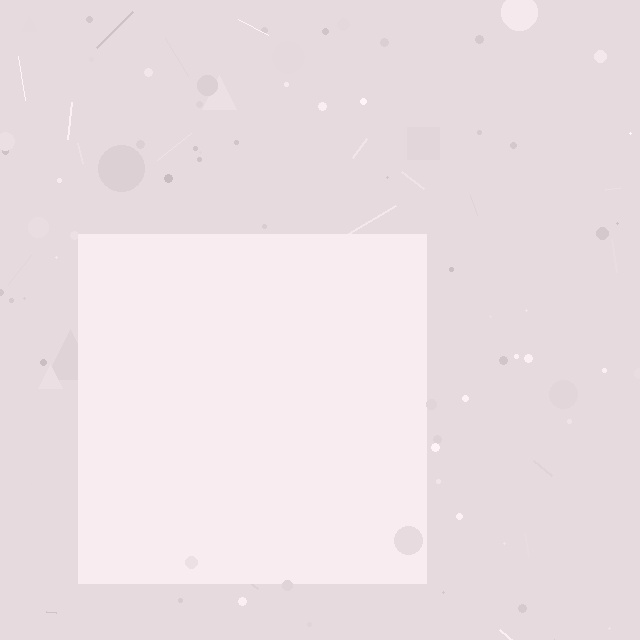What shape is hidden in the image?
A square is hidden in the image.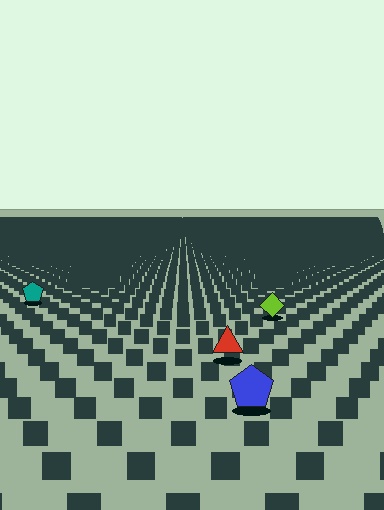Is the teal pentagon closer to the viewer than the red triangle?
No. The red triangle is closer — you can tell from the texture gradient: the ground texture is coarser near it.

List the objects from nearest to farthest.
From nearest to farthest: the blue pentagon, the red triangle, the lime diamond, the teal pentagon.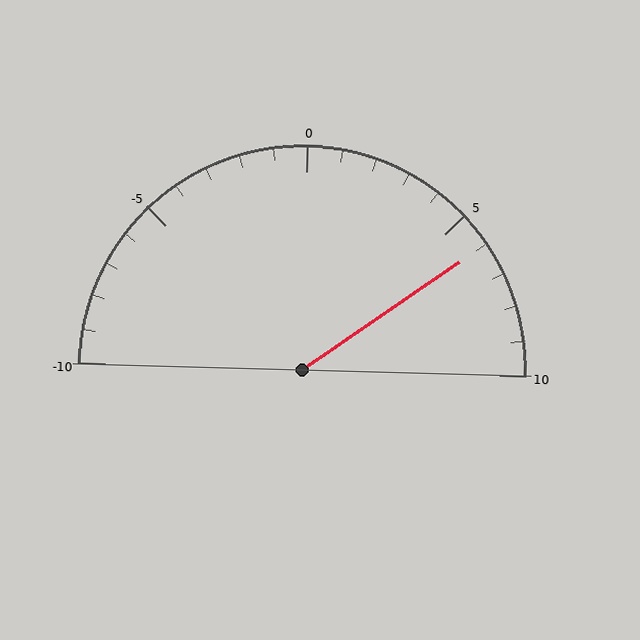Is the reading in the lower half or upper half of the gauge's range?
The reading is in the upper half of the range (-10 to 10).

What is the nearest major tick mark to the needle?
The nearest major tick mark is 5.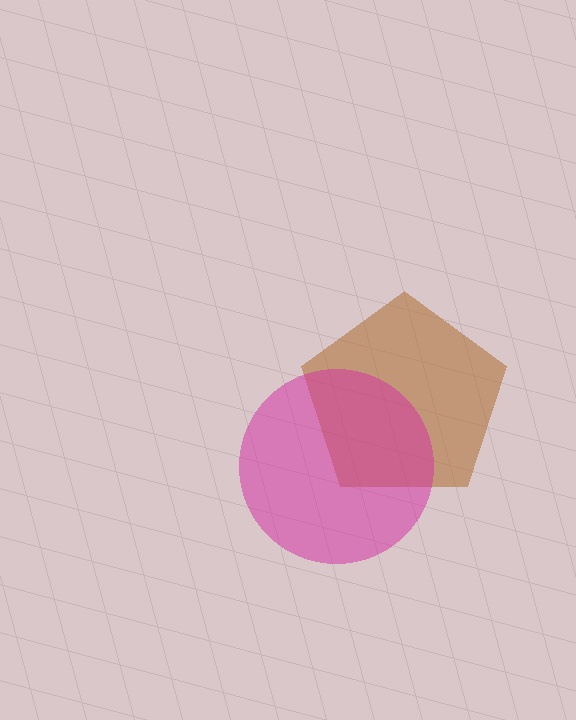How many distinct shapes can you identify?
There are 2 distinct shapes: a brown pentagon, a magenta circle.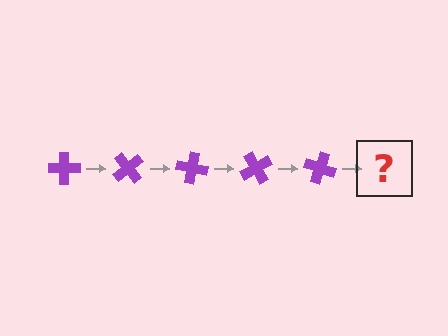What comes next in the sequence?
The next element should be a purple cross rotated 250 degrees.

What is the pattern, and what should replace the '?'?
The pattern is that the cross rotates 50 degrees each step. The '?' should be a purple cross rotated 250 degrees.